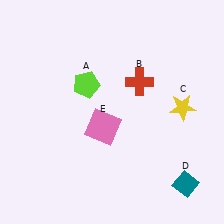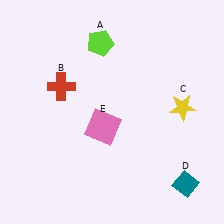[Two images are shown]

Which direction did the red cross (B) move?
The red cross (B) moved left.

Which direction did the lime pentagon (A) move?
The lime pentagon (A) moved up.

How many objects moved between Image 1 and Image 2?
2 objects moved between the two images.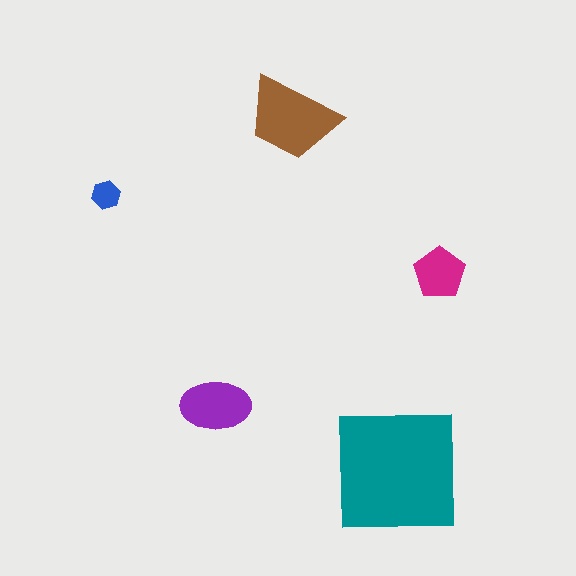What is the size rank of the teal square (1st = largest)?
1st.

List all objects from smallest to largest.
The blue hexagon, the magenta pentagon, the purple ellipse, the brown trapezoid, the teal square.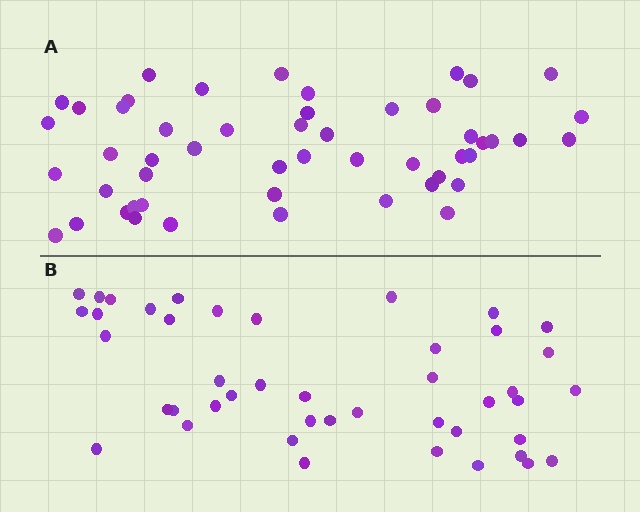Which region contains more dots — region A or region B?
Region A (the top region) has more dots.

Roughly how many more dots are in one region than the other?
Region A has roughly 8 or so more dots than region B.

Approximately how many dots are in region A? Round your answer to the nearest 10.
About 50 dots. (The exact count is 51, which rounds to 50.)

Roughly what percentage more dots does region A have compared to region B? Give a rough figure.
About 15% more.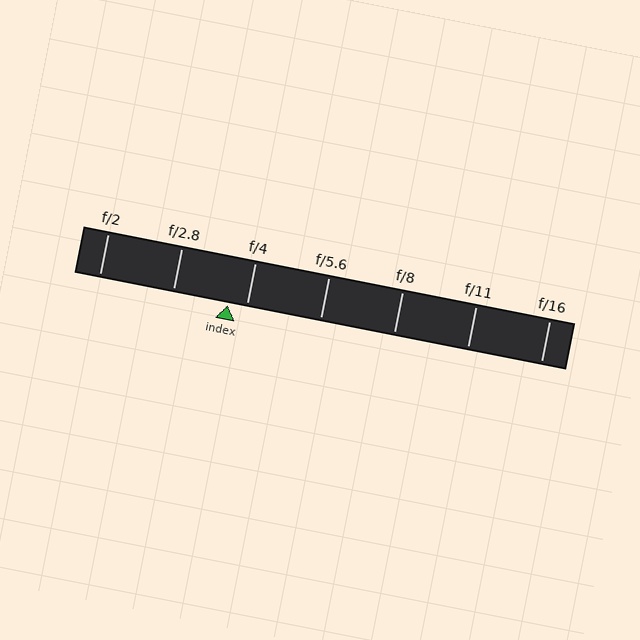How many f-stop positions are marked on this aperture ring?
There are 7 f-stop positions marked.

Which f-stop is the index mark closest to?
The index mark is closest to f/4.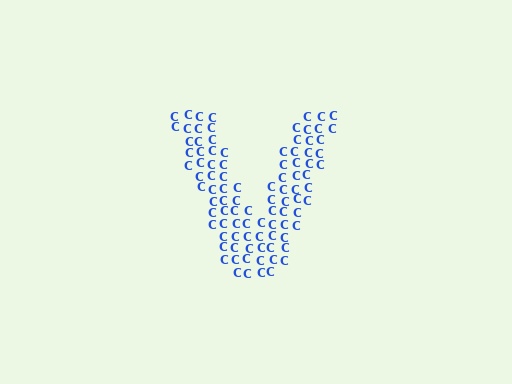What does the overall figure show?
The overall figure shows the letter V.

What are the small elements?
The small elements are letter C's.